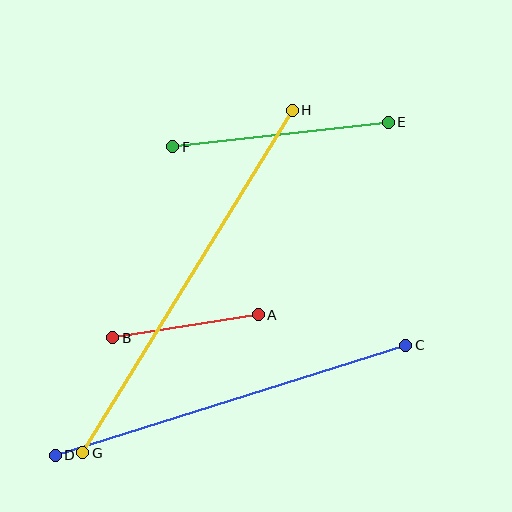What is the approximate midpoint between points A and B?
The midpoint is at approximately (186, 326) pixels.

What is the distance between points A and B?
The distance is approximately 147 pixels.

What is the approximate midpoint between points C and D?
The midpoint is at approximately (230, 400) pixels.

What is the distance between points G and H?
The distance is approximately 402 pixels.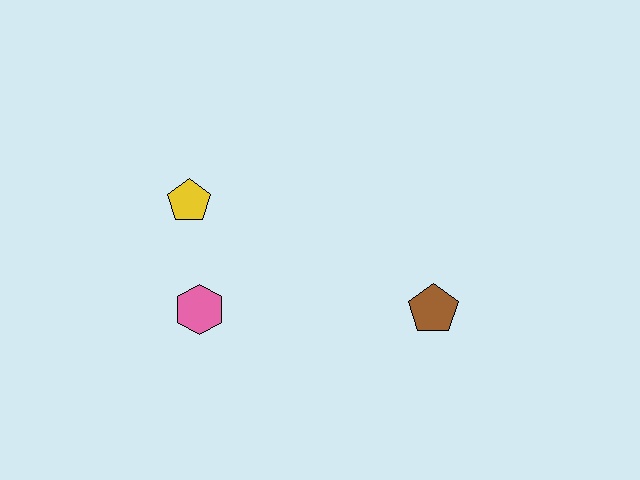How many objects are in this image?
There are 3 objects.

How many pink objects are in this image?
There is 1 pink object.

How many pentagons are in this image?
There are 2 pentagons.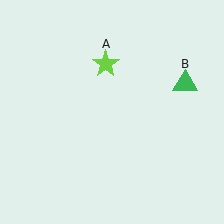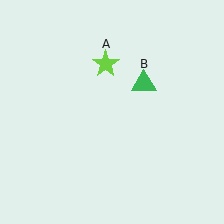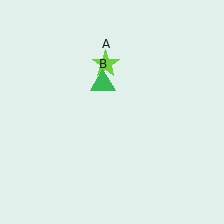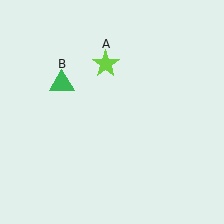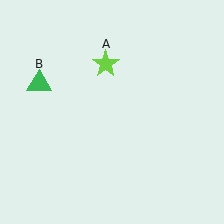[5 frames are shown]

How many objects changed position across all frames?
1 object changed position: green triangle (object B).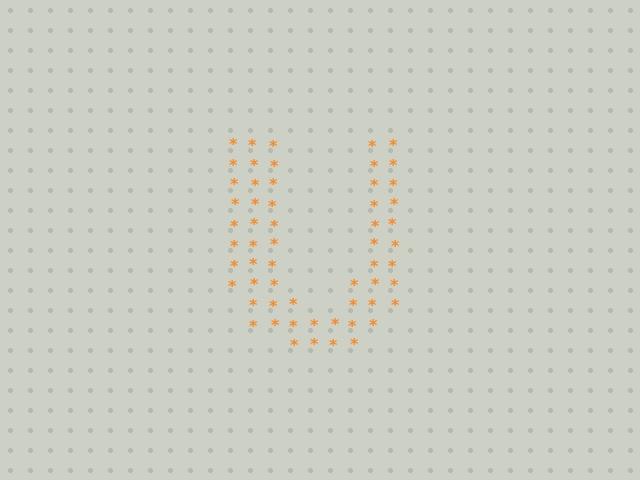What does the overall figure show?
The overall figure shows the letter U.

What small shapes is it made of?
It is made of small asterisks.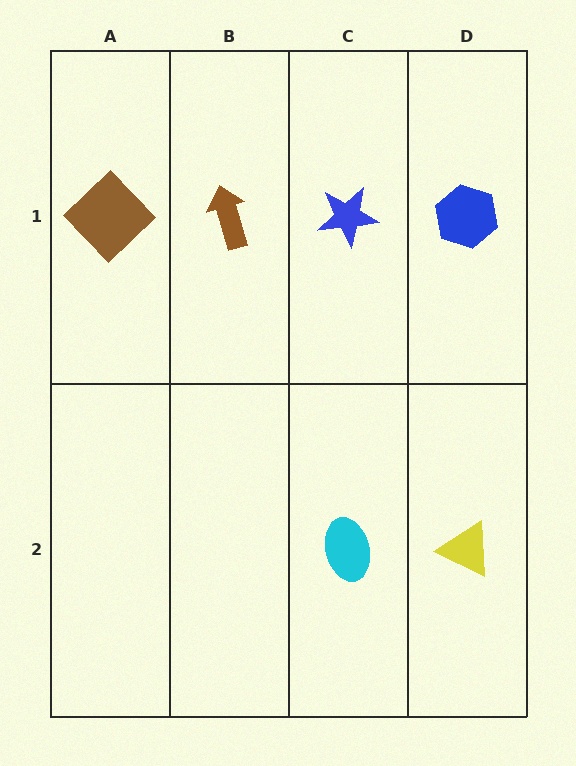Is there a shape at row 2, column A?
No, that cell is empty.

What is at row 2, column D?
A yellow triangle.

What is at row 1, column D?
A blue hexagon.